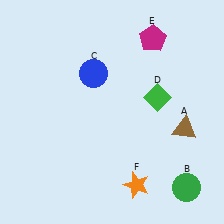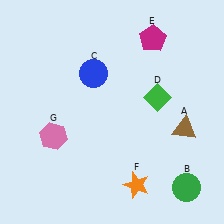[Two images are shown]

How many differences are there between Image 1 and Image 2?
There is 1 difference between the two images.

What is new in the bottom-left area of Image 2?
A pink hexagon (G) was added in the bottom-left area of Image 2.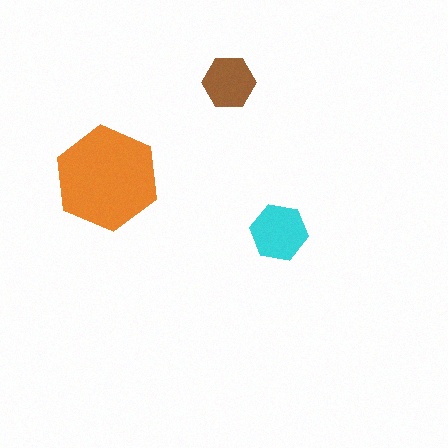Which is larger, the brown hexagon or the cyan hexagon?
The cyan one.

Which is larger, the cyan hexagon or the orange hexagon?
The orange one.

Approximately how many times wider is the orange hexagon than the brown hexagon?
About 2 times wider.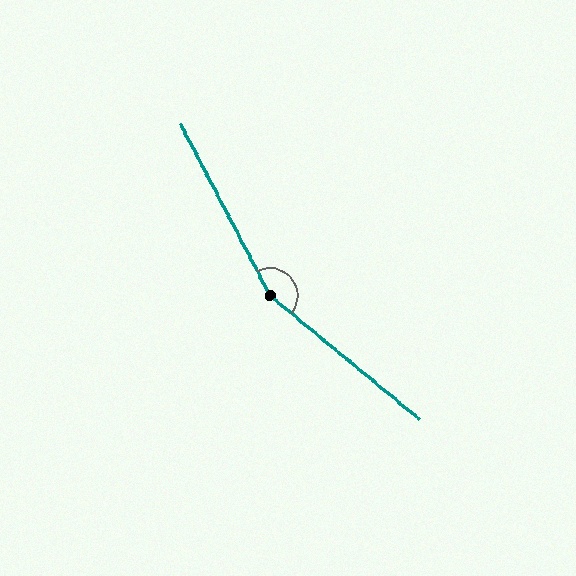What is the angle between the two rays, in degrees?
Approximately 157 degrees.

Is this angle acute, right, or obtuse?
It is obtuse.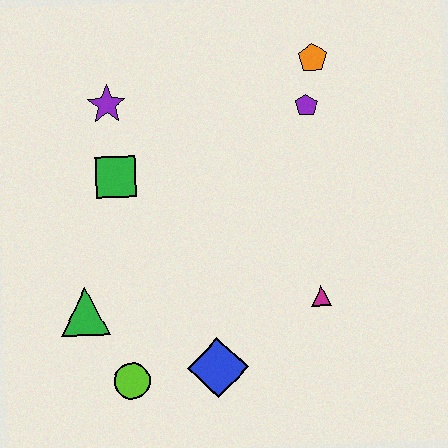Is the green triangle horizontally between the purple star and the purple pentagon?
No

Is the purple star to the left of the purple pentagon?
Yes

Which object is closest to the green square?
The purple star is closest to the green square.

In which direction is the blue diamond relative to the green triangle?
The blue diamond is to the right of the green triangle.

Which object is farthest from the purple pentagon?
The lime circle is farthest from the purple pentagon.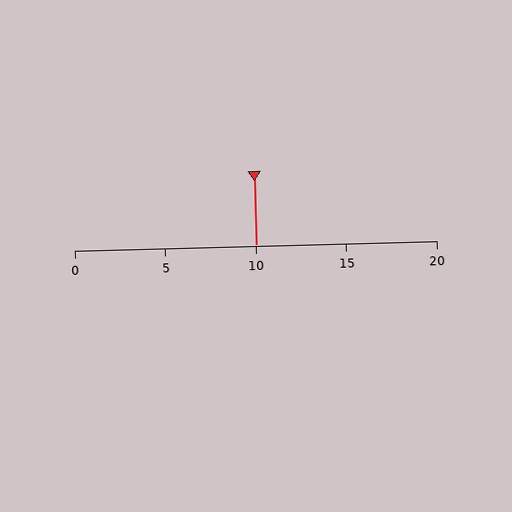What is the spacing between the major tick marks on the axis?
The major ticks are spaced 5 apart.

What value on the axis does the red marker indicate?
The marker indicates approximately 10.